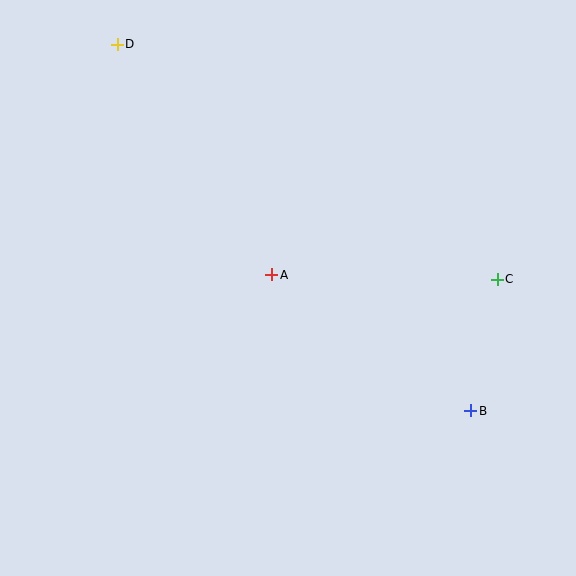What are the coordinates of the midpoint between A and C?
The midpoint between A and C is at (385, 277).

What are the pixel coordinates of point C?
Point C is at (497, 279).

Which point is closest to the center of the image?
Point A at (272, 275) is closest to the center.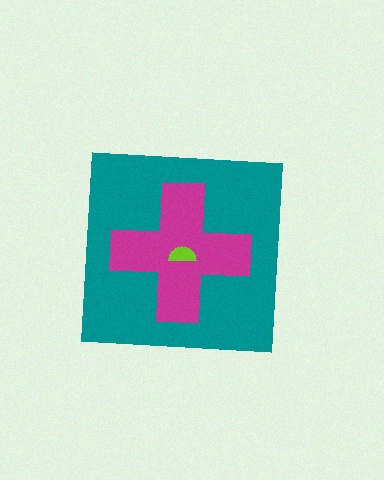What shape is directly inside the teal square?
The magenta cross.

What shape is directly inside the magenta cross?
The lime semicircle.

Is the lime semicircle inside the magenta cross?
Yes.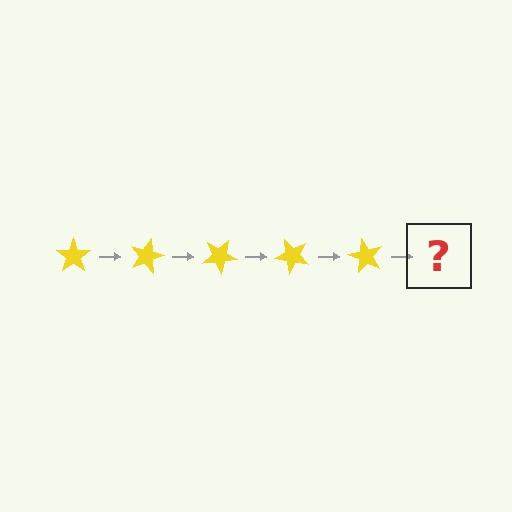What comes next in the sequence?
The next element should be a yellow star rotated 75 degrees.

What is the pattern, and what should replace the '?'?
The pattern is that the star rotates 15 degrees each step. The '?' should be a yellow star rotated 75 degrees.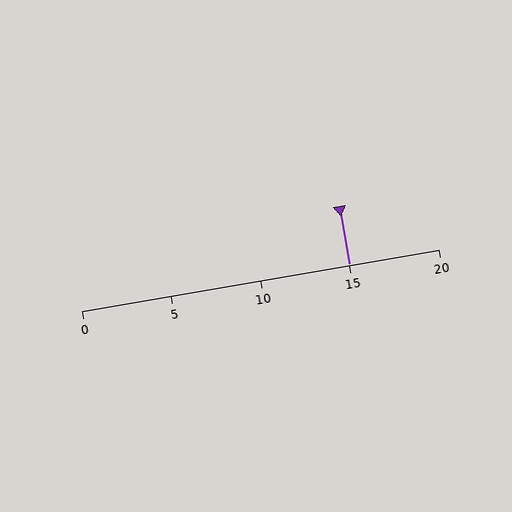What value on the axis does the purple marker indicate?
The marker indicates approximately 15.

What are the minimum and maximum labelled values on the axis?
The axis runs from 0 to 20.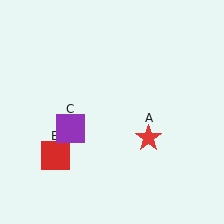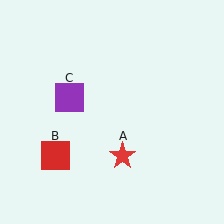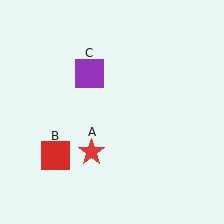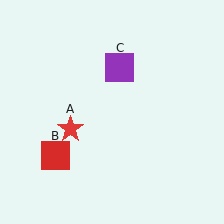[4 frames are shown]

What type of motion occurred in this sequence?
The red star (object A), purple square (object C) rotated clockwise around the center of the scene.